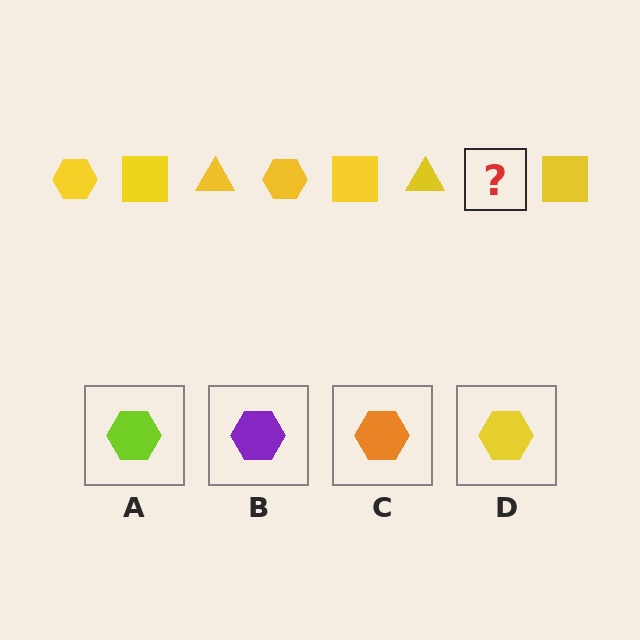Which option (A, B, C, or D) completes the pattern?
D.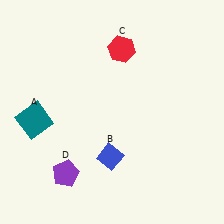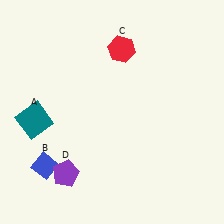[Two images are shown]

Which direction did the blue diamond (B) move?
The blue diamond (B) moved left.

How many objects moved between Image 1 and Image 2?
1 object moved between the two images.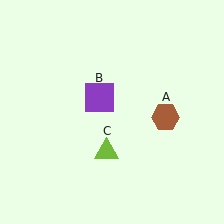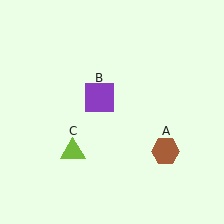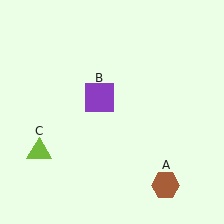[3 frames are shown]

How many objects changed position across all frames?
2 objects changed position: brown hexagon (object A), lime triangle (object C).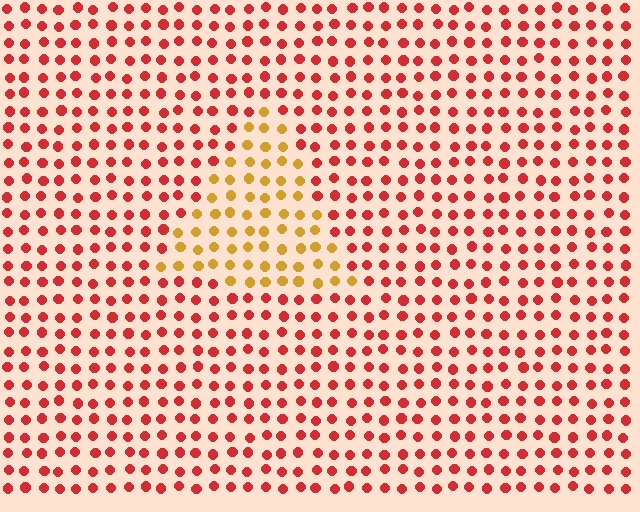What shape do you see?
I see a triangle.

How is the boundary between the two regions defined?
The boundary is defined purely by a slight shift in hue (about 44 degrees). Spacing, size, and orientation are identical on both sides.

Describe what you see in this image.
The image is filled with small red elements in a uniform arrangement. A triangle-shaped region is visible where the elements are tinted to a slightly different hue, forming a subtle color boundary.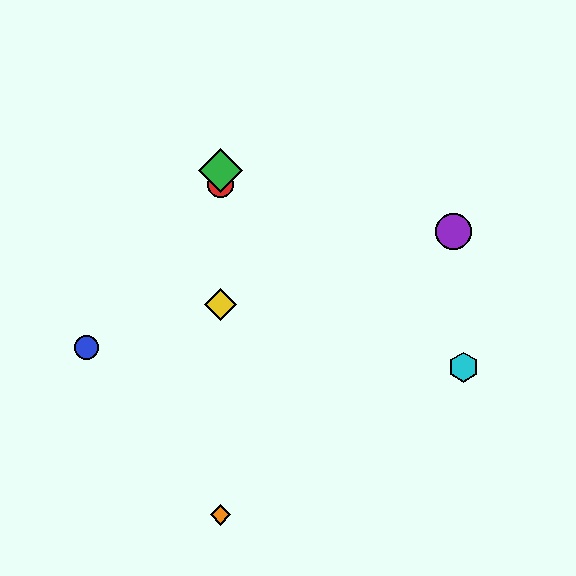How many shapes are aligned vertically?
4 shapes (the red circle, the green diamond, the yellow diamond, the orange diamond) are aligned vertically.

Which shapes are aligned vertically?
The red circle, the green diamond, the yellow diamond, the orange diamond are aligned vertically.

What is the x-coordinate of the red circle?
The red circle is at x≈221.